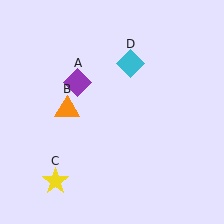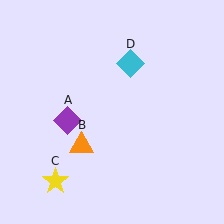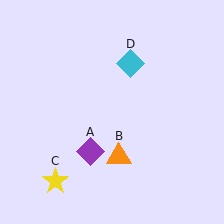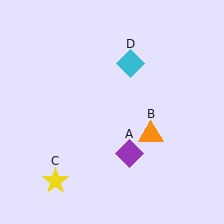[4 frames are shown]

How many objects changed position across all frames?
2 objects changed position: purple diamond (object A), orange triangle (object B).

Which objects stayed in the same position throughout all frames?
Yellow star (object C) and cyan diamond (object D) remained stationary.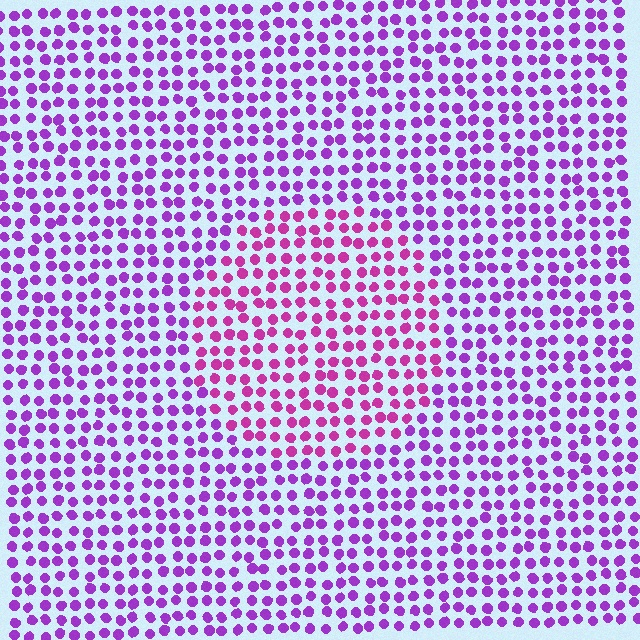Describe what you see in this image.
The image is filled with small purple elements in a uniform arrangement. A circle-shaped region is visible where the elements are tinted to a slightly different hue, forming a subtle color boundary.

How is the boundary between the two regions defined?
The boundary is defined purely by a slight shift in hue (about 31 degrees). Spacing, size, and orientation are identical on both sides.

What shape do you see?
I see a circle.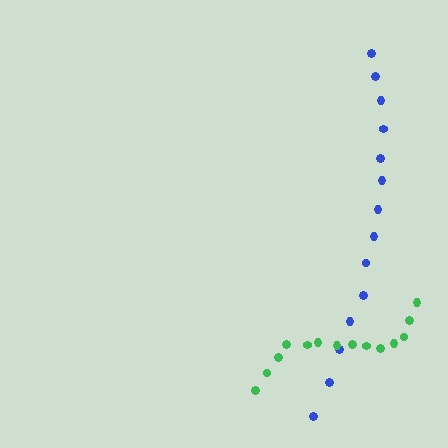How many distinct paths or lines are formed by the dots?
There are 2 distinct paths.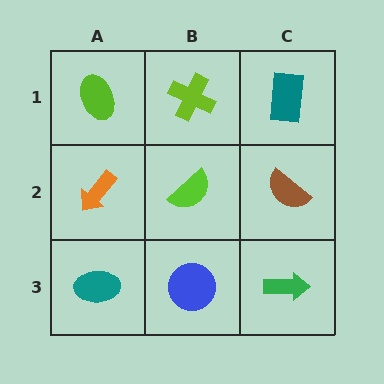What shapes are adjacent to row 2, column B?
A lime cross (row 1, column B), a blue circle (row 3, column B), an orange arrow (row 2, column A), a brown semicircle (row 2, column C).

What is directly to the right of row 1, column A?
A lime cross.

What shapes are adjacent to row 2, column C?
A teal rectangle (row 1, column C), a green arrow (row 3, column C), a lime semicircle (row 2, column B).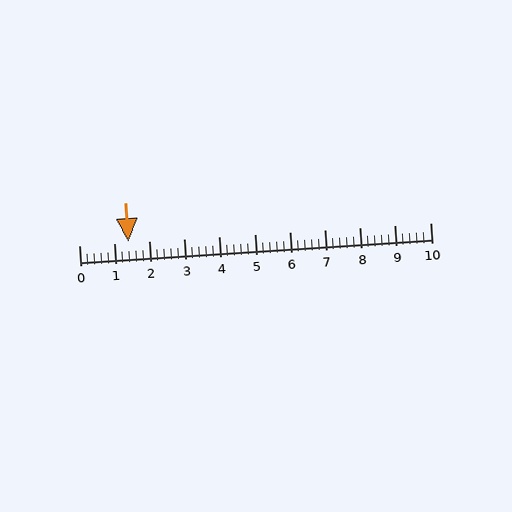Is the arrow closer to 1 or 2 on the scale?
The arrow is closer to 1.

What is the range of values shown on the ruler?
The ruler shows values from 0 to 10.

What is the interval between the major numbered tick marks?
The major tick marks are spaced 1 units apart.